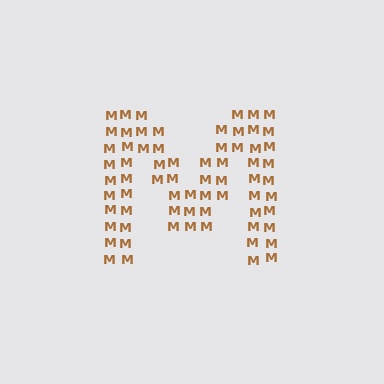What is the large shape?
The large shape is the letter M.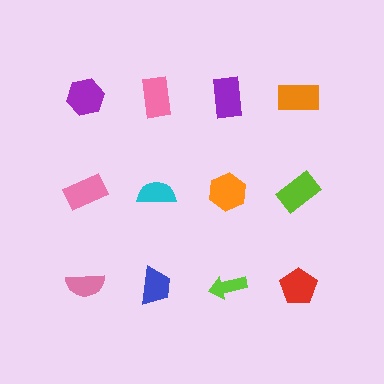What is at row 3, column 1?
A pink semicircle.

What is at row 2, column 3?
An orange hexagon.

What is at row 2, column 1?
A pink rectangle.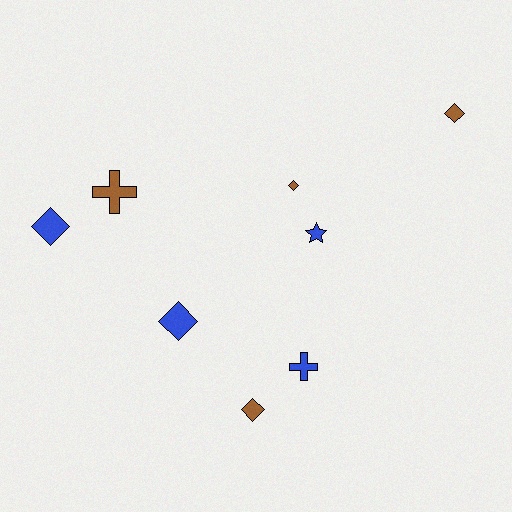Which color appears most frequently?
Brown, with 4 objects.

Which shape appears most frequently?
Diamond, with 5 objects.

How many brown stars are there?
There are no brown stars.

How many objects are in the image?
There are 8 objects.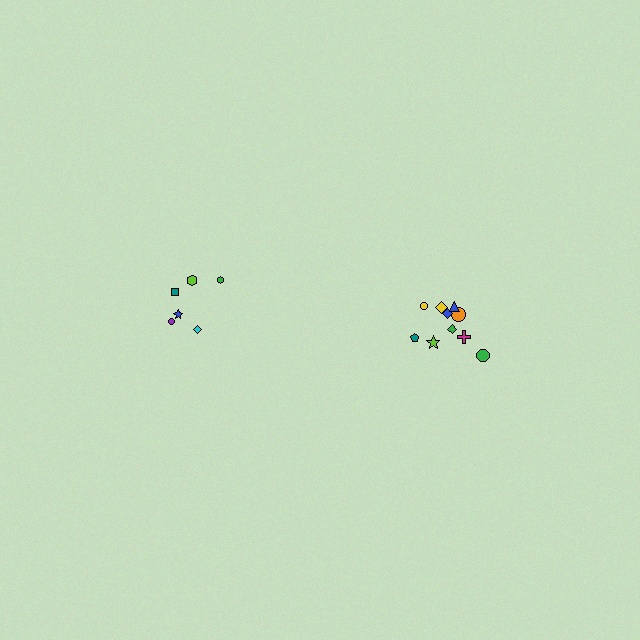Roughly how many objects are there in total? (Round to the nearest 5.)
Roughly 15 objects in total.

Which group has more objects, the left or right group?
The right group.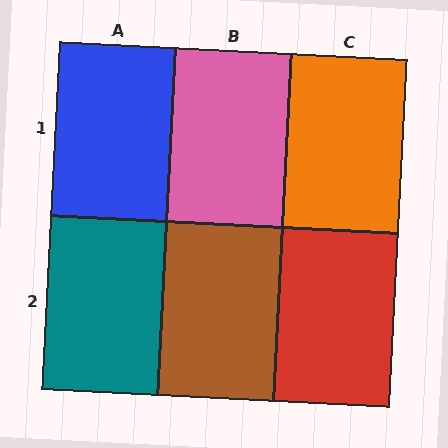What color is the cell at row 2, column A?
Teal.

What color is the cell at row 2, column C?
Red.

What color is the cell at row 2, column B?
Brown.